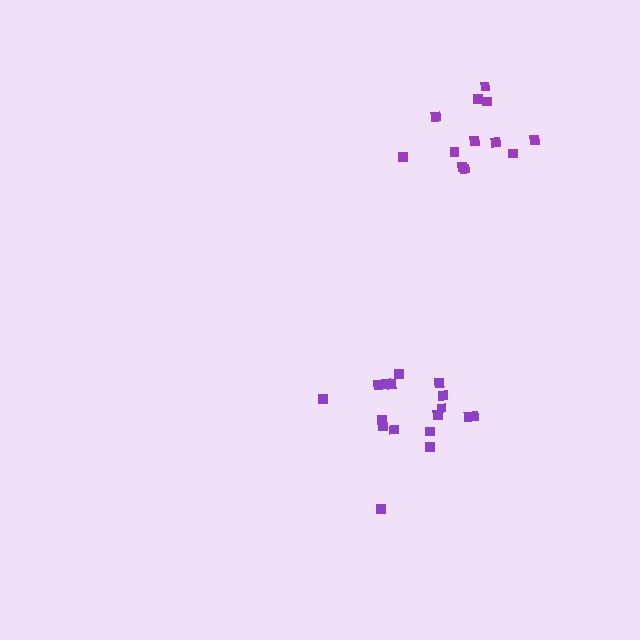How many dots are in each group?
Group 1: 12 dots, Group 2: 17 dots (29 total).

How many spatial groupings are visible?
There are 2 spatial groupings.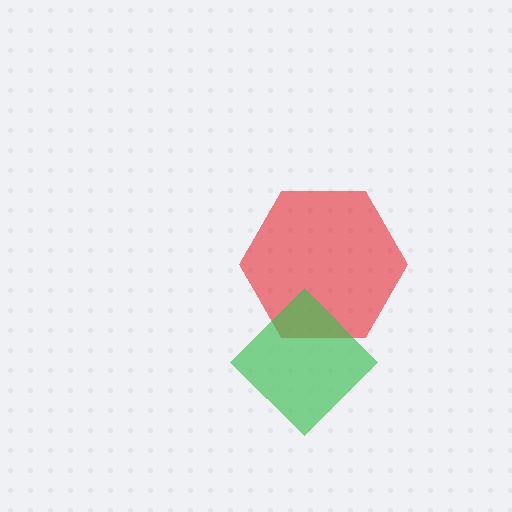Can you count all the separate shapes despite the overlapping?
Yes, there are 2 separate shapes.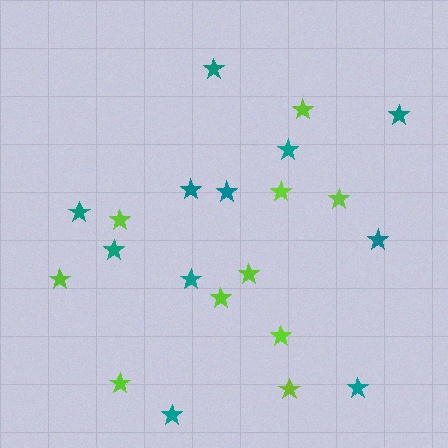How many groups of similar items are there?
There are 2 groups: one group of teal stars (11) and one group of lime stars (10).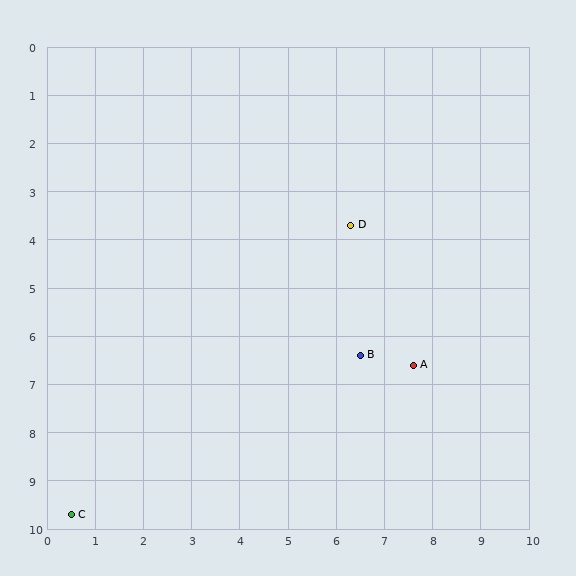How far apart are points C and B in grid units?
Points C and B are about 6.8 grid units apart.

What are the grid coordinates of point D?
Point D is at approximately (6.3, 3.7).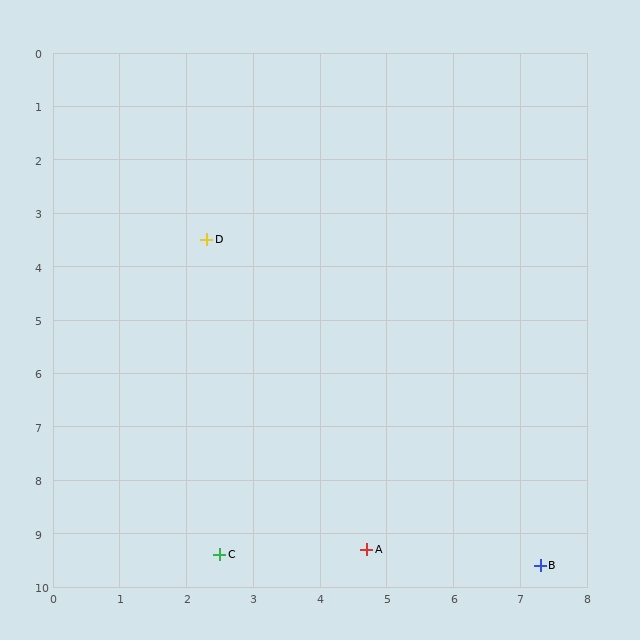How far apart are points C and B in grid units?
Points C and B are about 4.8 grid units apart.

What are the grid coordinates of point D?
Point D is at approximately (2.3, 3.5).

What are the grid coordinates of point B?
Point B is at approximately (7.3, 9.6).